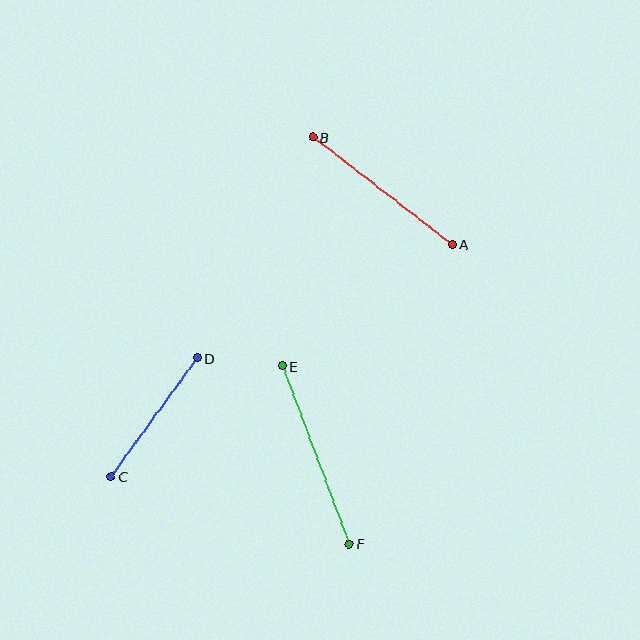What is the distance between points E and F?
The distance is approximately 190 pixels.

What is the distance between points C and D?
The distance is approximately 147 pixels.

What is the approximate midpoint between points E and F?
The midpoint is at approximately (316, 455) pixels.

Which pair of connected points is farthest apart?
Points E and F are farthest apart.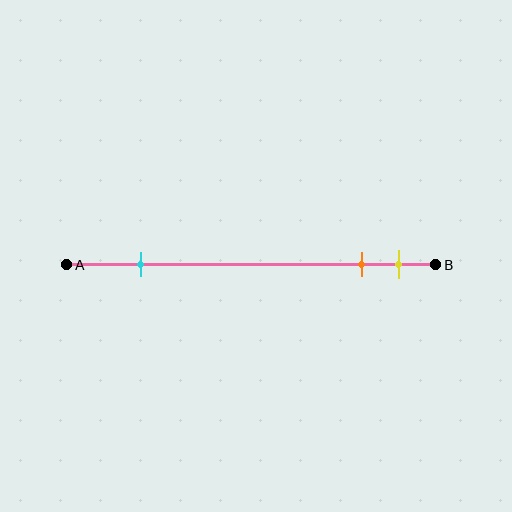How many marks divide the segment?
There are 3 marks dividing the segment.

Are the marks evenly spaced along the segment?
No, the marks are not evenly spaced.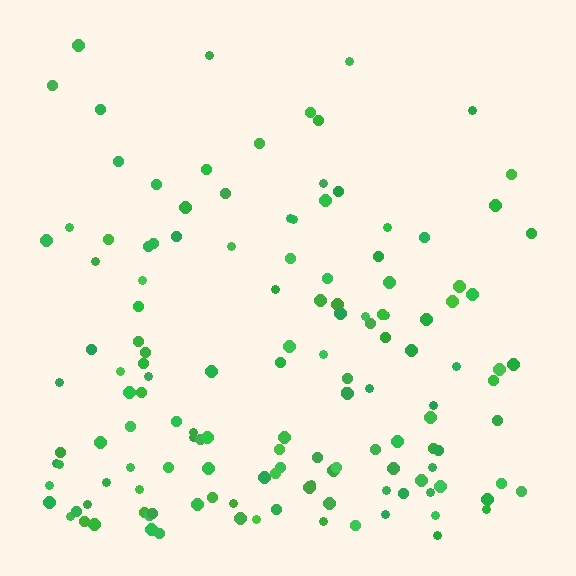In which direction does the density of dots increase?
From top to bottom, with the bottom side densest.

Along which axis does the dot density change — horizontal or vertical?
Vertical.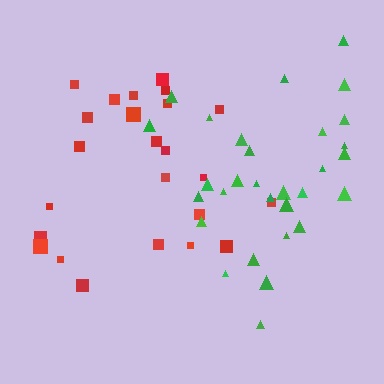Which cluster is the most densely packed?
Green.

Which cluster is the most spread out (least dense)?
Red.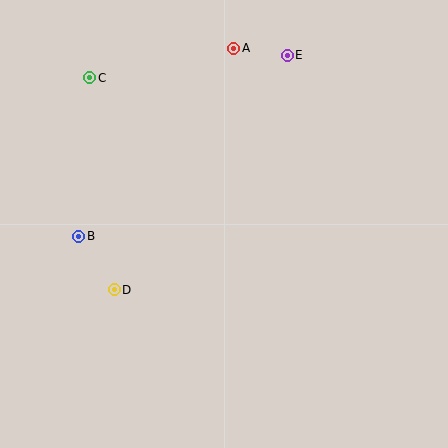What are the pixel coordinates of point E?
Point E is at (287, 55).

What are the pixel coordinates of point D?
Point D is at (114, 290).